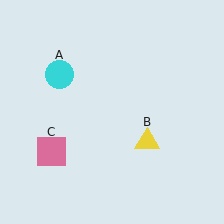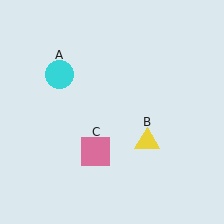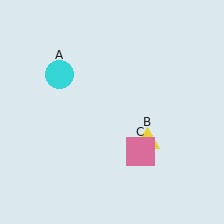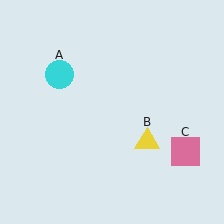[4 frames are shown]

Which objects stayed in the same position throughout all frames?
Cyan circle (object A) and yellow triangle (object B) remained stationary.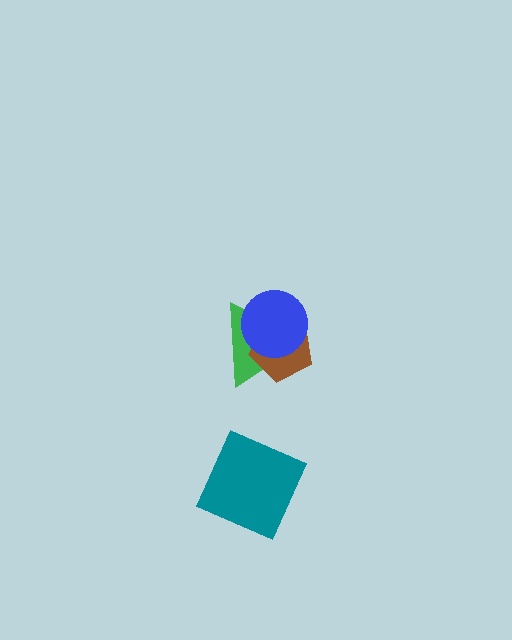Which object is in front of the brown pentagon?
The blue circle is in front of the brown pentagon.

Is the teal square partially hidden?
No, no other shape covers it.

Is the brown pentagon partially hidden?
Yes, it is partially covered by another shape.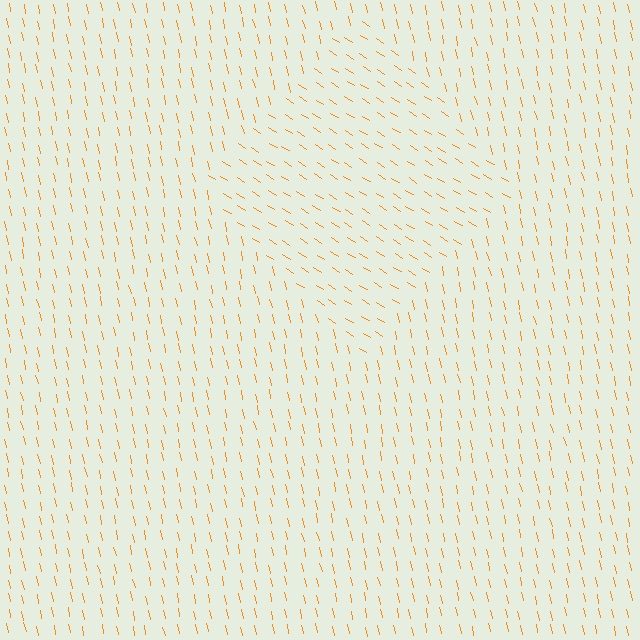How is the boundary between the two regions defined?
The boundary is defined purely by a change in line orientation (approximately 45 degrees difference). All lines are the same color and thickness.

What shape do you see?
I see a diamond.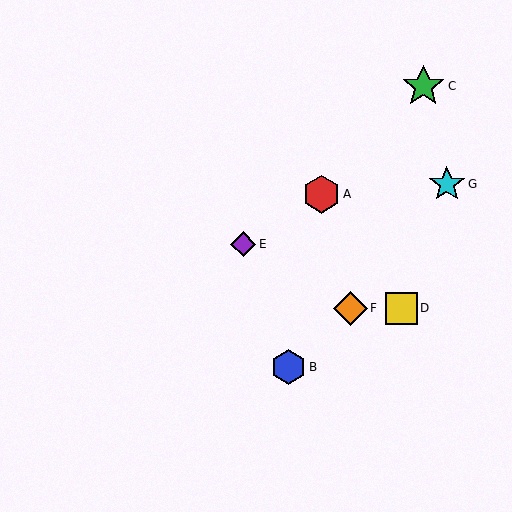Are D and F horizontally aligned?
Yes, both are at y≈308.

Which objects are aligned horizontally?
Objects D, F are aligned horizontally.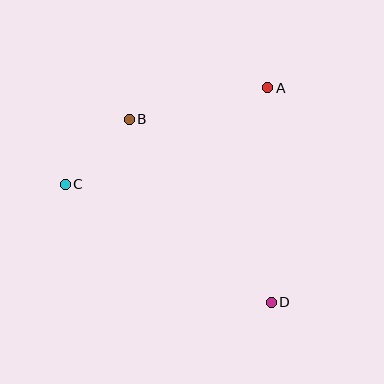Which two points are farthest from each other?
Points C and D are farthest from each other.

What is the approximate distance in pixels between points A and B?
The distance between A and B is approximately 142 pixels.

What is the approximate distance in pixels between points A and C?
The distance between A and C is approximately 224 pixels.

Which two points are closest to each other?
Points B and C are closest to each other.